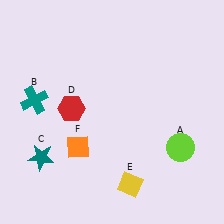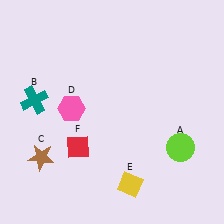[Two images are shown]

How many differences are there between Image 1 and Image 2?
There are 3 differences between the two images.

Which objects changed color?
C changed from teal to brown. D changed from red to pink. F changed from orange to red.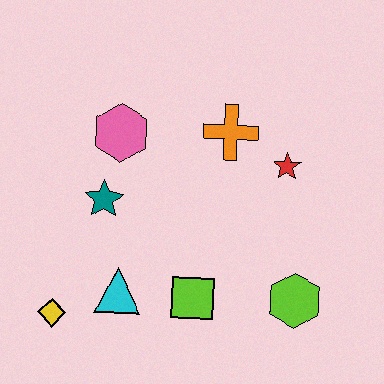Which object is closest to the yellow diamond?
The cyan triangle is closest to the yellow diamond.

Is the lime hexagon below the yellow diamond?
No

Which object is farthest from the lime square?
The pink hexagon is farthest from the lime square.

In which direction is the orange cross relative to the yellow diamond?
The orange cross is above the yellow diamond.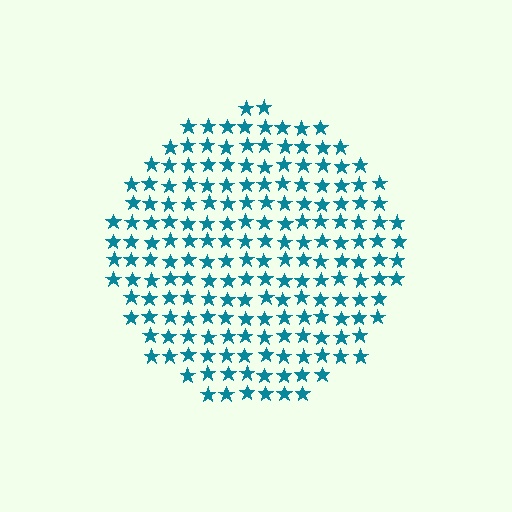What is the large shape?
The large shape is a circle.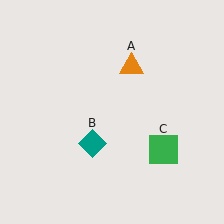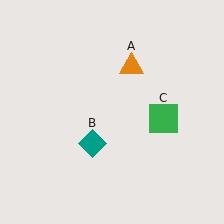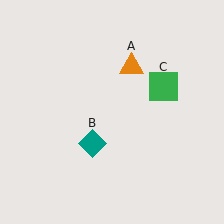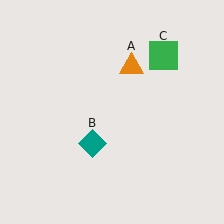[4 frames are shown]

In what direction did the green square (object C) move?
The green square (object C) moved up.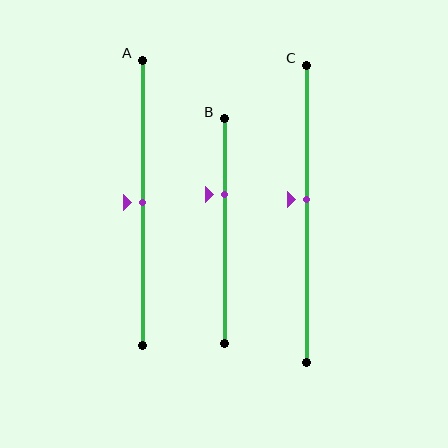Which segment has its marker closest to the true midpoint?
Segment A has its marker closest to the true midpoint.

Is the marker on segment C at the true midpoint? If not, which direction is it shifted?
No, the marker on segment C is shifted upward by about 5% of the segment length.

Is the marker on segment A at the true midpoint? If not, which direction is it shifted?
Yes, the marker on segment A is at the true midpoint.